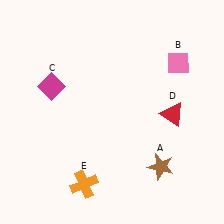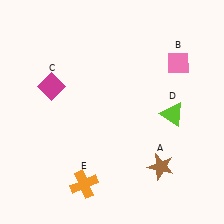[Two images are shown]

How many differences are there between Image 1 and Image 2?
There is 1 difference between the two images.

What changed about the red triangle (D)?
In Image 1, D is red. In Image 2, it changed to lime.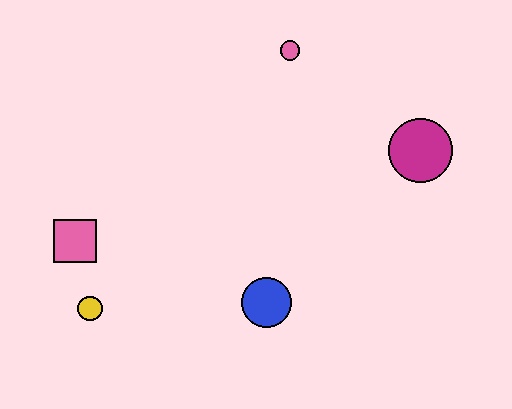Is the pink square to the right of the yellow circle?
No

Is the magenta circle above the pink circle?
No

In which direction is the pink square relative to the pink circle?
The pink square is to the left of the pink circle.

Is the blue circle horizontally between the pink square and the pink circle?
Yes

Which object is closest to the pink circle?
The magenta circle is closest to the pink circle.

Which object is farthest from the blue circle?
The pink circle is farthest from the blue circle.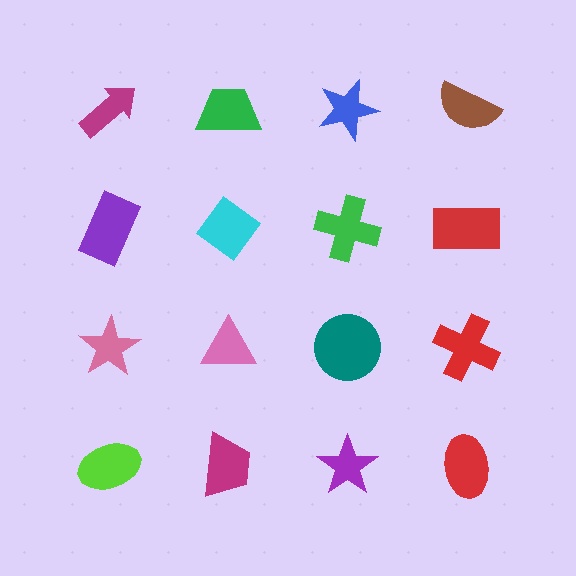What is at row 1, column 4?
A brown semicircle.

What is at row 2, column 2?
A cyan diamond.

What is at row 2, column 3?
A green cross.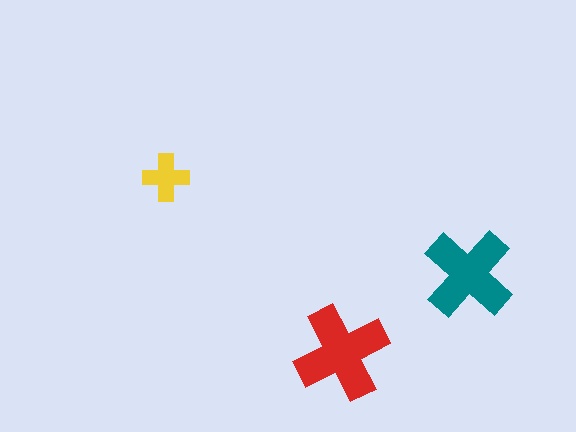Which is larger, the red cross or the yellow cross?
The red one.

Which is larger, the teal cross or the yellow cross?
The teal one.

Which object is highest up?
The yellow cross is topmost.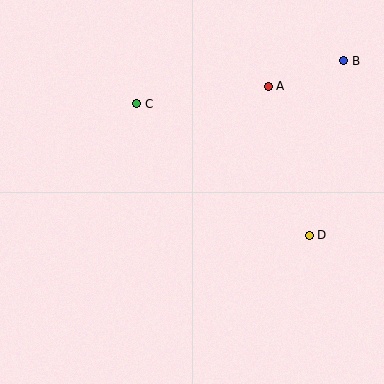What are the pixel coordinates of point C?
Point C is at (137, 104).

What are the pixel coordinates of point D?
Point D is at (309, 235).